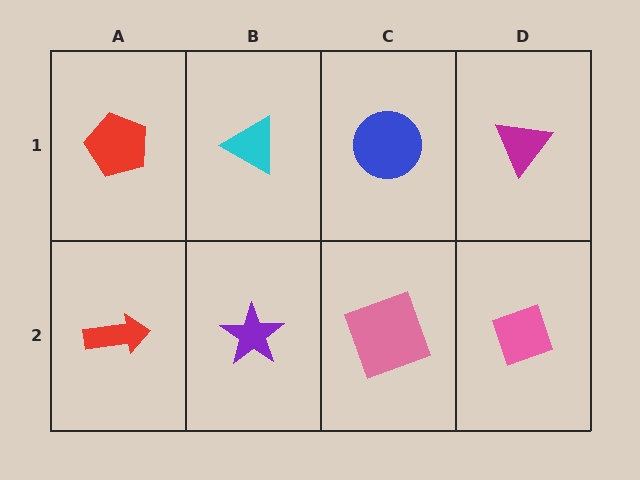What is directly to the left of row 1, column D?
A blue circle.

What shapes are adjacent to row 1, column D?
A pink diamond (row 2, column D), a blue circle (row 1, column C).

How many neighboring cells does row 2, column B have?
3.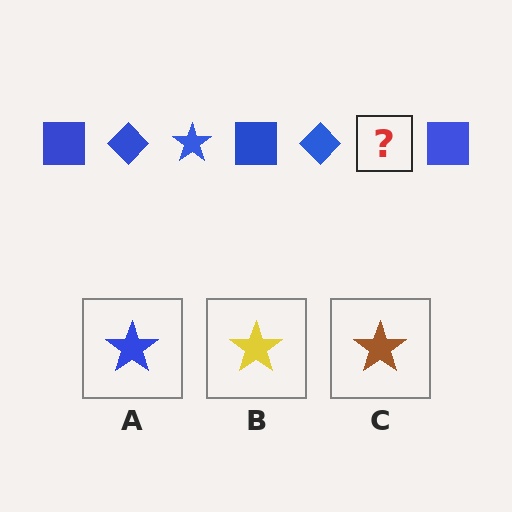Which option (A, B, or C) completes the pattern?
A.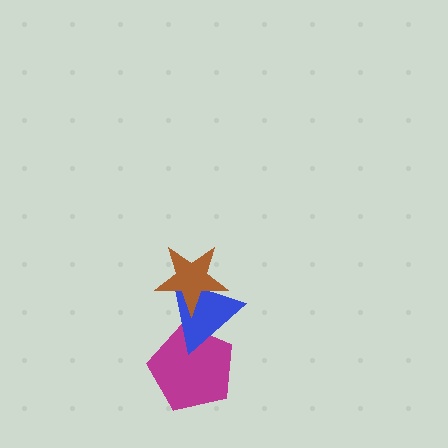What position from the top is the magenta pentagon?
The magenta pentagon is 3rd from the top.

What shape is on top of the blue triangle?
The brown star is on top of the blue triangle.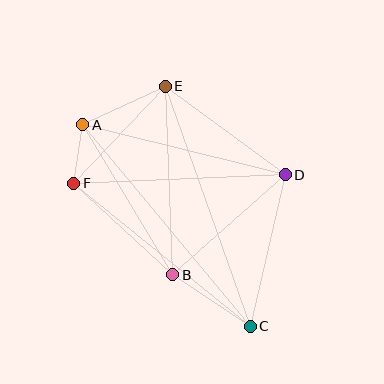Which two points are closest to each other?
Points A and F are closest to each other.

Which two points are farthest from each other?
Points A and C are farthest from each other.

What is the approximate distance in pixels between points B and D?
The distance between B and D is approximately 150 pixels.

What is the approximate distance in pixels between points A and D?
The distance between A and D is approximately 208 pixels.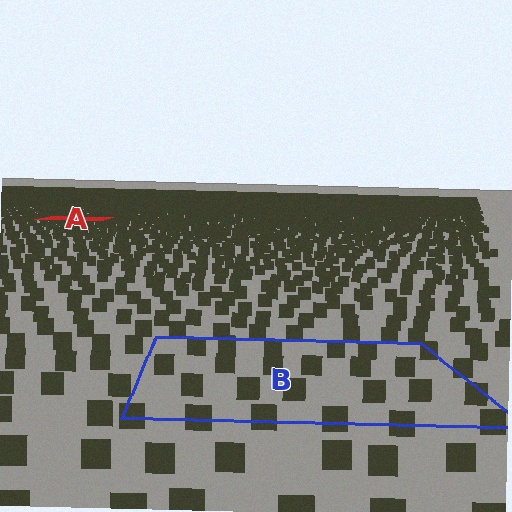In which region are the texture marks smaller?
The texture marks are smaller in region A, because it is farther away.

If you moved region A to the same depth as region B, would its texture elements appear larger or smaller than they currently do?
They would appear larger. At a closer depth, the same texture elements are projected at a bigger on-screen size.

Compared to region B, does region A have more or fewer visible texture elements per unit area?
Region A has more texture elements per unit area — they are packed more densely because it is farther away.